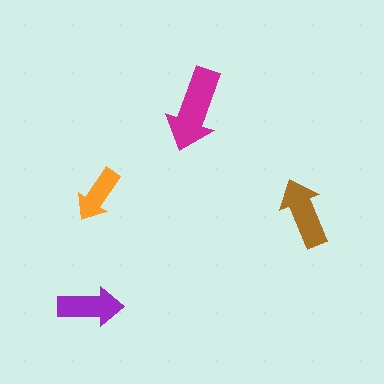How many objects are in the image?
There are 4 objects in the image.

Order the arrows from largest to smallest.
the magenta one, the brown one, the purple one, the orange one.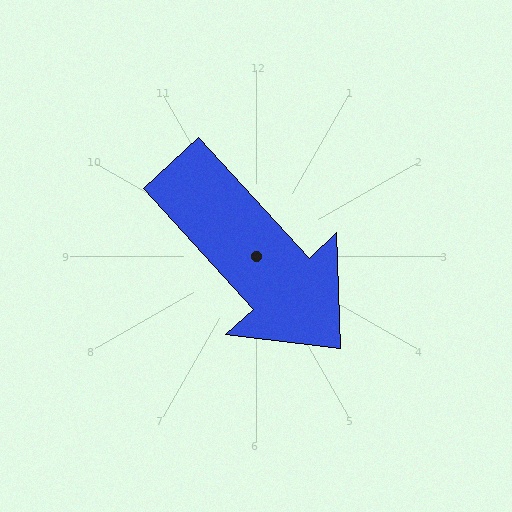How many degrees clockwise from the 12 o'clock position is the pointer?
Approximately 137 degrees.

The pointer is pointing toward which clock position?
Roughly 5 o'clock.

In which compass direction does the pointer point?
Southeast.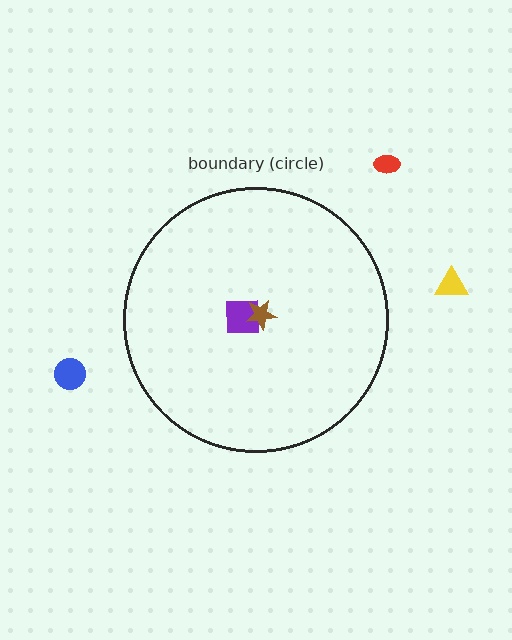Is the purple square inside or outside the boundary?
Inside.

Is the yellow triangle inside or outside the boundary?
Outside.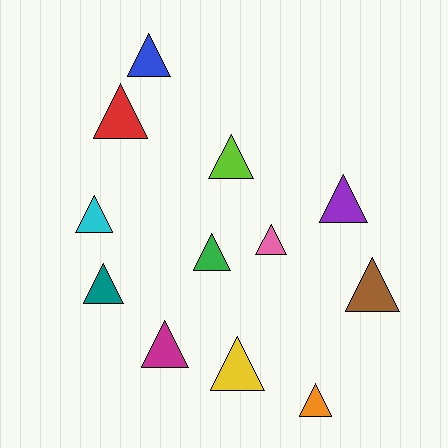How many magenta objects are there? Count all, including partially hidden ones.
There is 1 magenta object.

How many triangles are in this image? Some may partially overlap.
There are 12 triangles.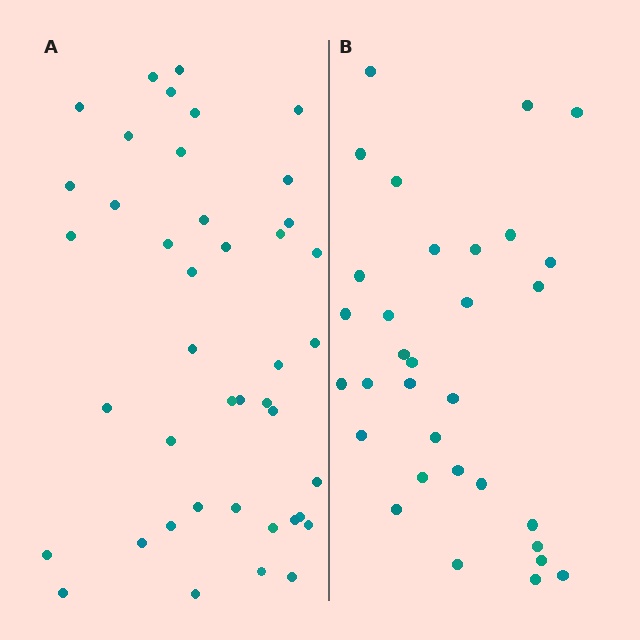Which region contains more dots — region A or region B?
Region A (the left region) has more dots.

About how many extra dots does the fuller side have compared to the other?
Region A has roughly 10 or so more dots than region B.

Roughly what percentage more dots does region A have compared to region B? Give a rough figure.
About 30% more.